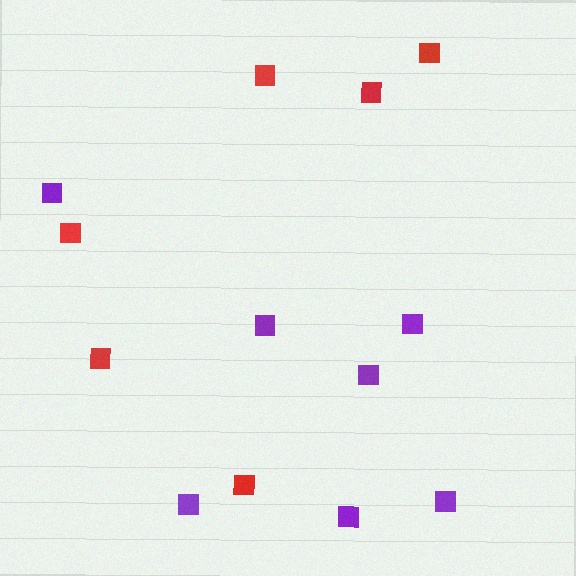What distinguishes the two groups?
There are 2 groups: one group of red squares (6) and one group of purple squares (7).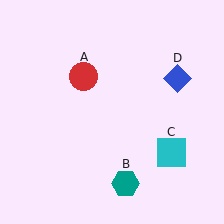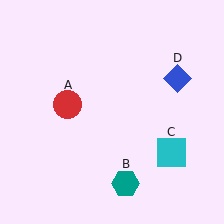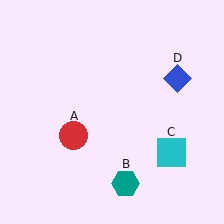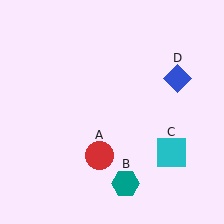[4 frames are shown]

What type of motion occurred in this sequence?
The red circle (object A) rotated counterclockwise around the center of the scene.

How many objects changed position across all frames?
1 object changed position: red circle (object A).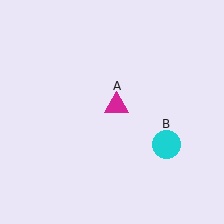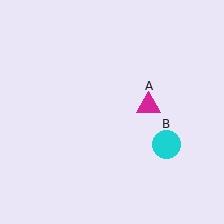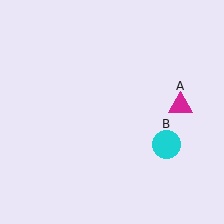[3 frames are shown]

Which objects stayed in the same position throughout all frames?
Cyan circle (object B) remained stationary.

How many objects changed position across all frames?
1 object changed position: magenta triangle (object A).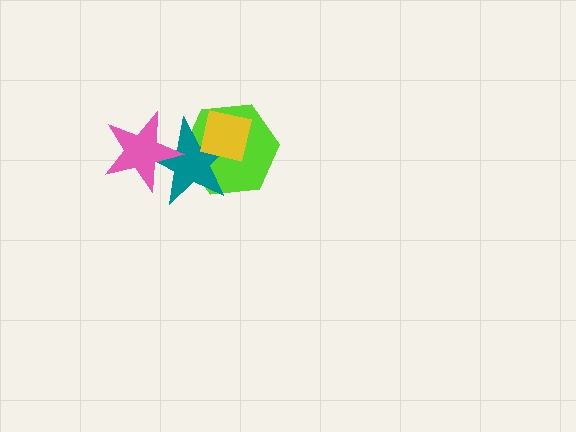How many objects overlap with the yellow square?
2 objects overlap with the yellow square.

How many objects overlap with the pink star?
1 object overlaps with the pink star.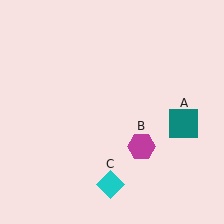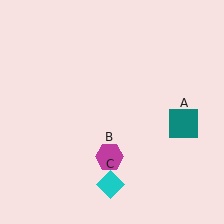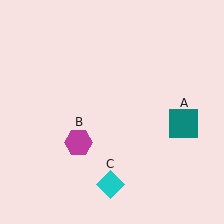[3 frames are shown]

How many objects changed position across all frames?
1 object changed position: magenta hexagon (object B).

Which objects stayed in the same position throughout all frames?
Teal square (object A) and cyan diamond (object C) remained stationary.